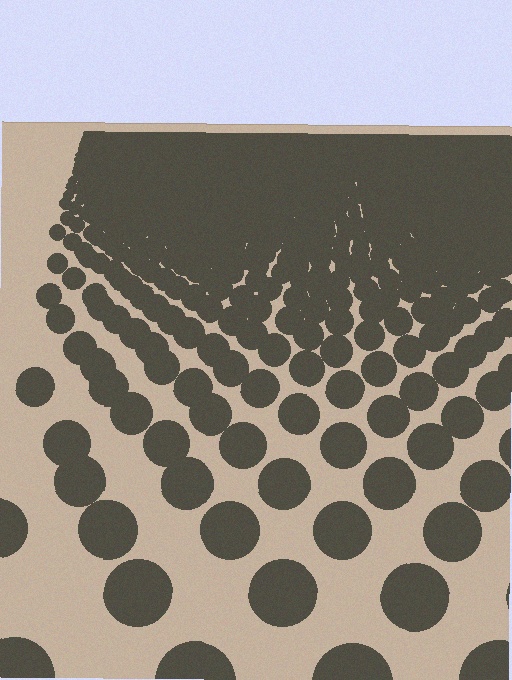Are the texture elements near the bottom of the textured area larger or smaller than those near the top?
Larger. Near the bottom, elements are closer to the viewer and appear at a bigger on-screen size.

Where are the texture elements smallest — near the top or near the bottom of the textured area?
Near the top.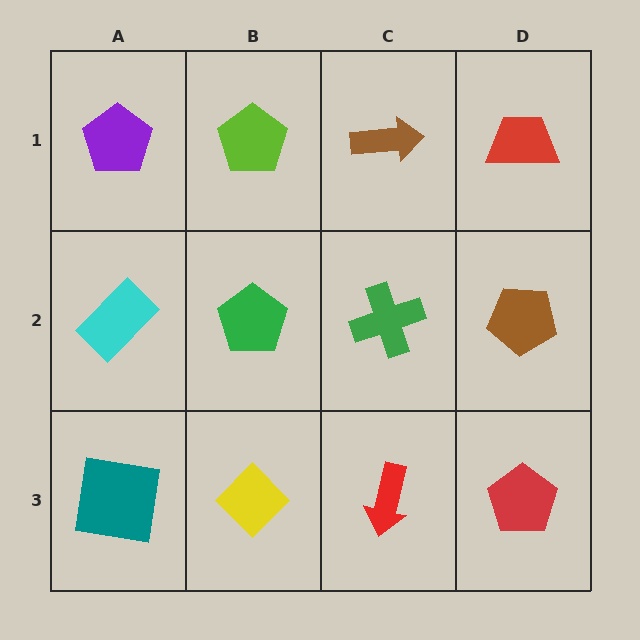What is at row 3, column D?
A red pentagon.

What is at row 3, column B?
A yellow diamond.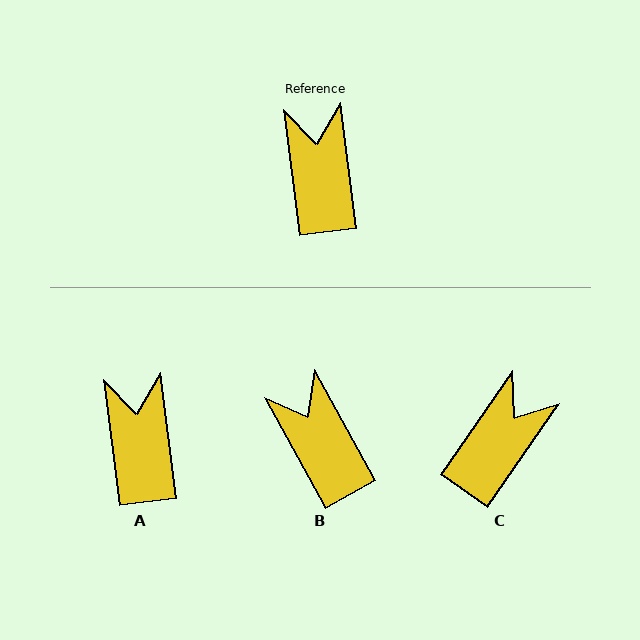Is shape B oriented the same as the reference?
No, it is off by about 22 degrees.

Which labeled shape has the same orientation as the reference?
A.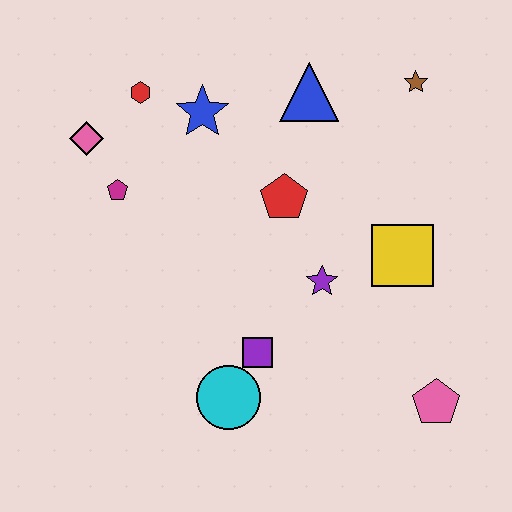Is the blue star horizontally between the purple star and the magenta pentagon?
Yes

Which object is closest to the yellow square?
The purple star is closest to the yellow square.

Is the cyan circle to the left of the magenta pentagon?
No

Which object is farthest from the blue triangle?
The pink pentagon is farthest from the blue triangle.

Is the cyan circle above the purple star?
No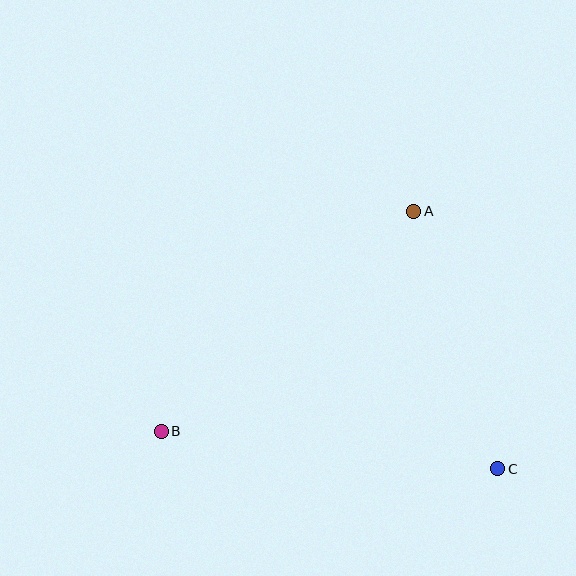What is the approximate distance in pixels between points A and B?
The distance between A and B is approximately 335 pixels.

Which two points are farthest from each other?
Points B and C are farthest from each other.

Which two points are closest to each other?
Points A and C are closest to each other.